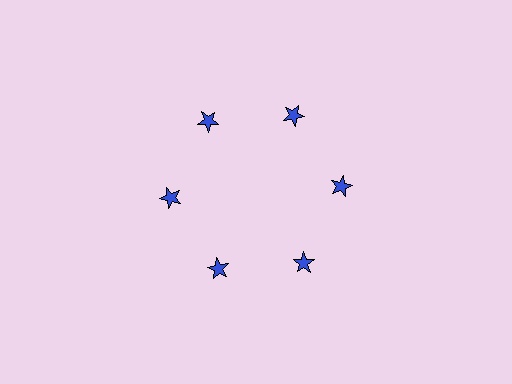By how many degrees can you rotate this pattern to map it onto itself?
The pattern maps onto itself every 60 degrees of rotation.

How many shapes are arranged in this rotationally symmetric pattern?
There are 6 shapes, arranged in 6 groups of 1.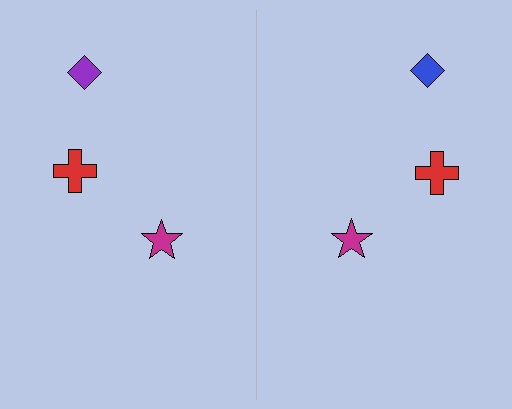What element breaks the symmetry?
The blue diamond on the right side breaks the symmetry — its mirror counterpart is purple.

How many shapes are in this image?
There are 6 shapes in this image.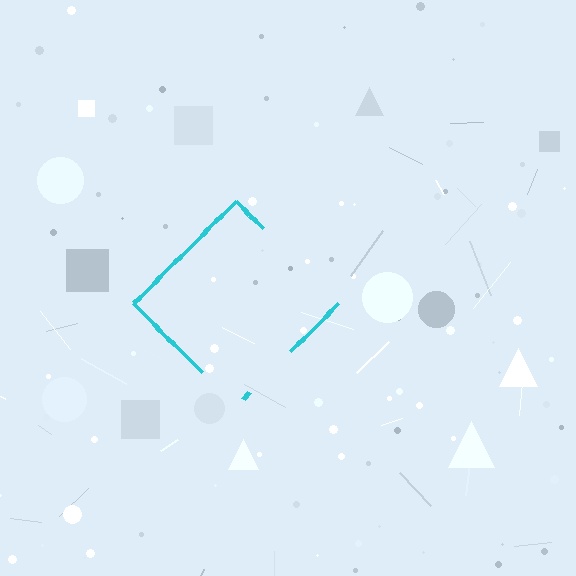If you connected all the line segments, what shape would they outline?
They would outline a diamond.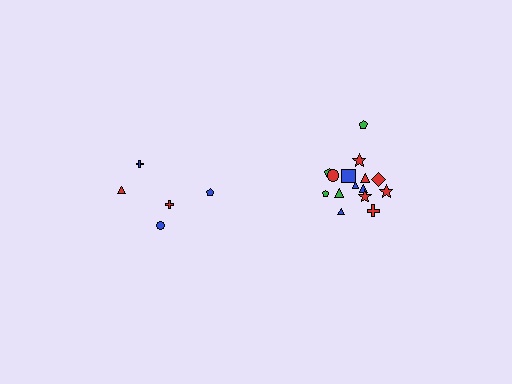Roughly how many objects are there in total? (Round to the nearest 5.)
Roughly 20 objects in total.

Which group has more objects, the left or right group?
The right group.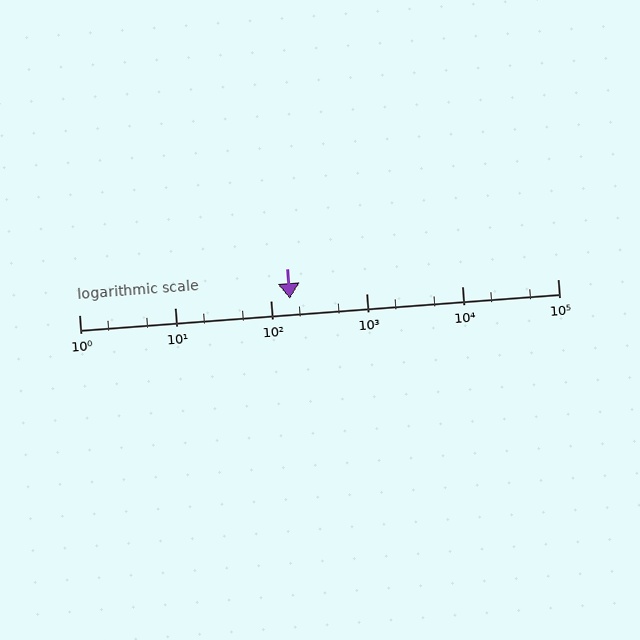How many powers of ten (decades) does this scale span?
The scale spans 5 decades, from 1 to 100000.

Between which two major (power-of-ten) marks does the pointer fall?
The pointer is between 100 and 1000.